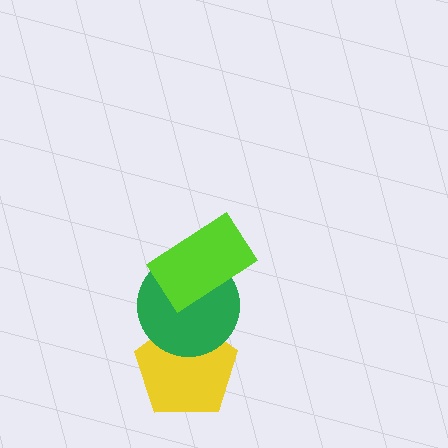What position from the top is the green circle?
The green circle is 2nd from the top.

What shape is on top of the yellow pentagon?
The green circle is on top of the yellow pentagon.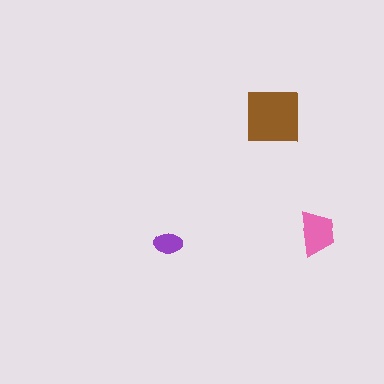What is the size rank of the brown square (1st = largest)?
1st.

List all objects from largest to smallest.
The brown square, the pink trapezoid, the purple ellipse.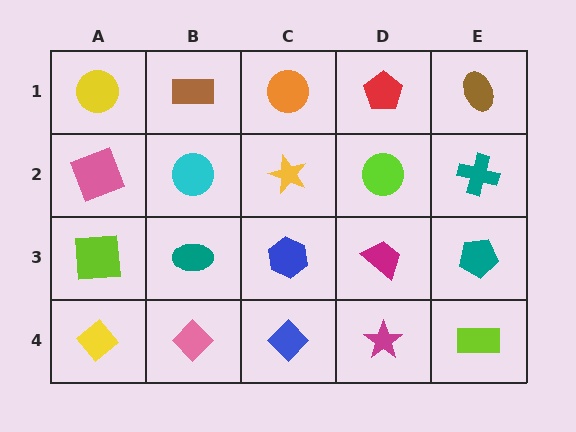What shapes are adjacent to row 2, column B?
A brown rectangle (row 1, column B), a teal ellipse (row 3, column B), a pink square (row 2, column A), a yellow star (row 2, column C).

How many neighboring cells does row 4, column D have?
3.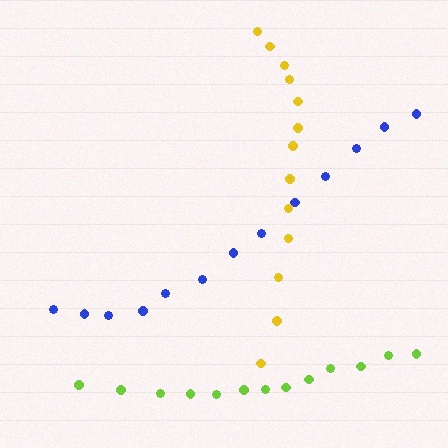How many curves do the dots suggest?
There are 3 distinct paths.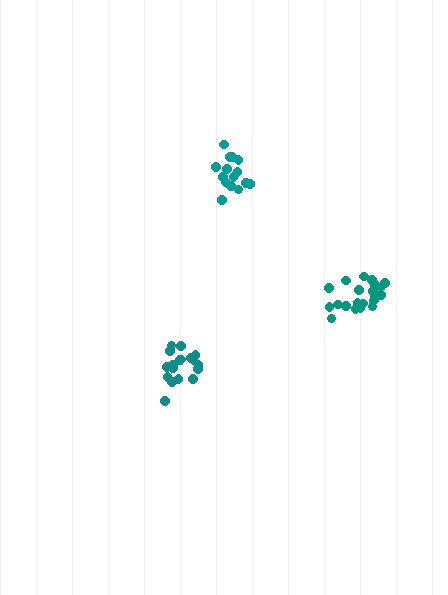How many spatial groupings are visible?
There are 3 spatial groupings.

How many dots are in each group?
Group 1: 15 dots, Group 2: 18 dots, Group 3: 21 dots (54 total).